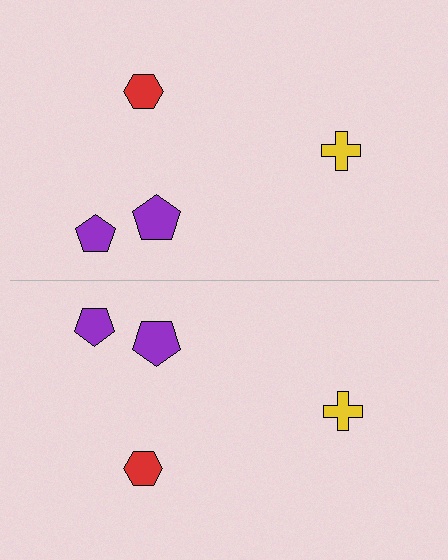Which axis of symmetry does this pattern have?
The pattern has a horizontal axis of symmetry running through the center of the image.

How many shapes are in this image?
There are 8 shapes in this image.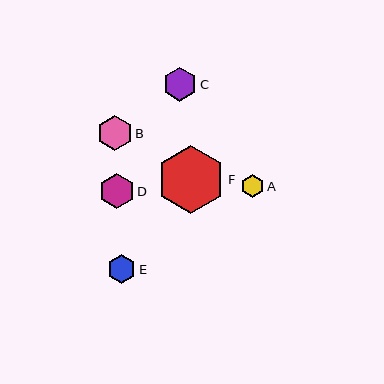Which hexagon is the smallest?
Hexagon A is the smallest with a size of approximately 23 pixels.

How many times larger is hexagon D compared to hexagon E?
Hexagon D is approximately 1.2 times the size of hexagon E.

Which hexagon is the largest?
Hexagon F is the largest with a size of approximately 68 pixels.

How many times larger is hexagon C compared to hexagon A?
Hexagon C is approximately 1.5 times the size of hexagon A.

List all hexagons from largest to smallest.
From largest to smallest: F, D, B, C, E, A.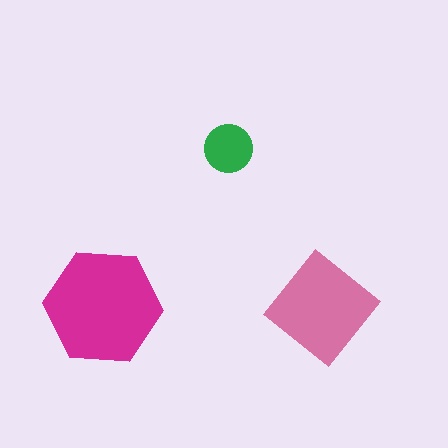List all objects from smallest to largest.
The green circle, the pink diamond, the magenta hexagon.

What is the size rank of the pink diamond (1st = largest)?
2nd.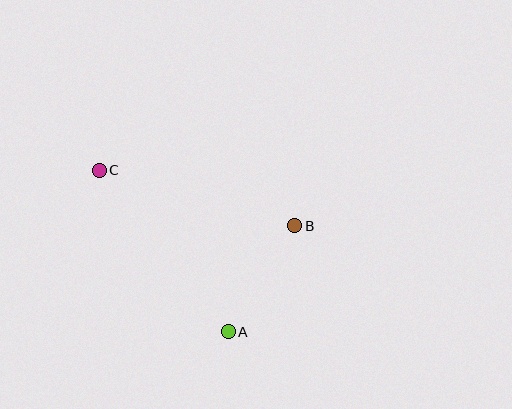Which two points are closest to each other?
Points A and B are closest to each other.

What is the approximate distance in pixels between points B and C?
The distance between B and C is approximately 203 pixels.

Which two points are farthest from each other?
Points A and C are farthest from each other.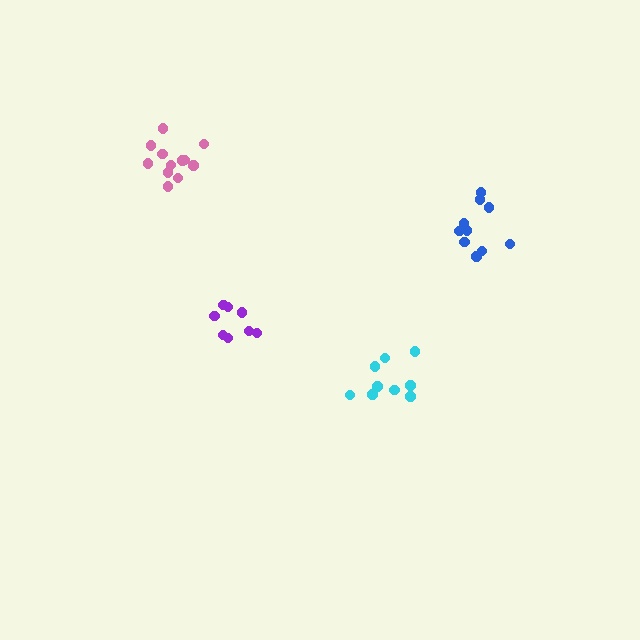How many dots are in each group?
Group 1: 10 dots, Group 2: 9 dots, Group 3: 8 dots, Group 4: 12 dots (39 total).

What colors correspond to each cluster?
The clusters are colored: blue, cyan, purple, pink.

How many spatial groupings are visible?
There are 4 spatial groupings.